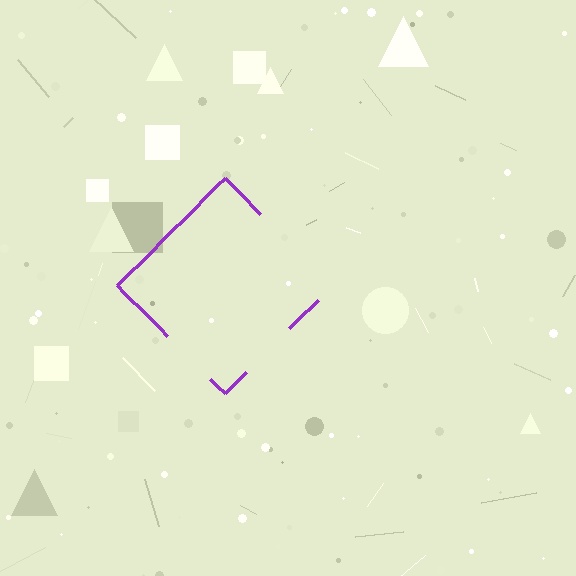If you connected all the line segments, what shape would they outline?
They would outline a diamond.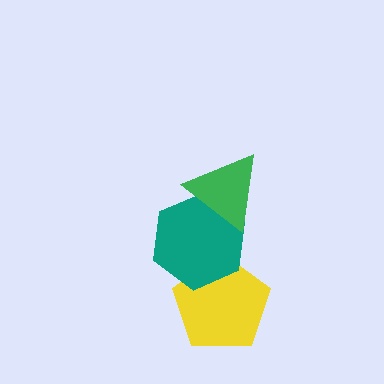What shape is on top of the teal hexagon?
The green triangle is on top of the teal hexagon.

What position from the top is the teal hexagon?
The teal hexagon is 2nd from the top.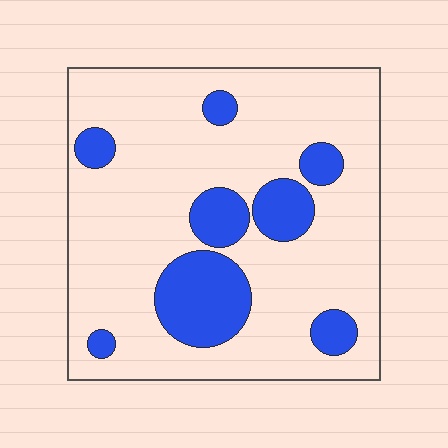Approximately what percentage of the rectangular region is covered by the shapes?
Approximately 20%.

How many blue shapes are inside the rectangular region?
8.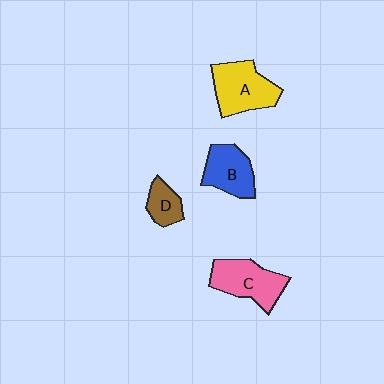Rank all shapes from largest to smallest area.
From largest to smallest: A (yellow), C (pink), B (blue), D (brown).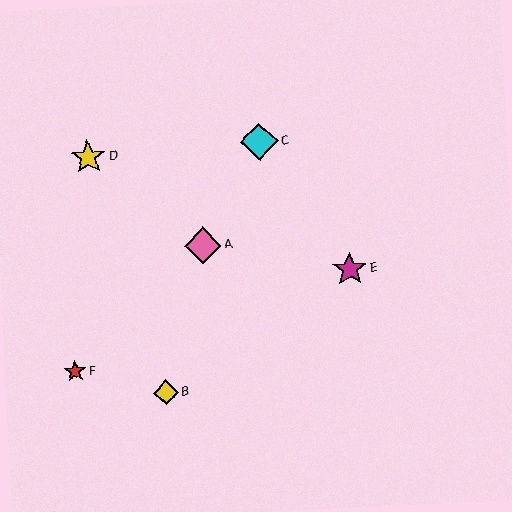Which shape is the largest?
The cyan diamond (labeled C) is the largest.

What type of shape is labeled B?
Shape B is a yellow diamond.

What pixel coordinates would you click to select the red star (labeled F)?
Click at (75, 372) to select the red star F.